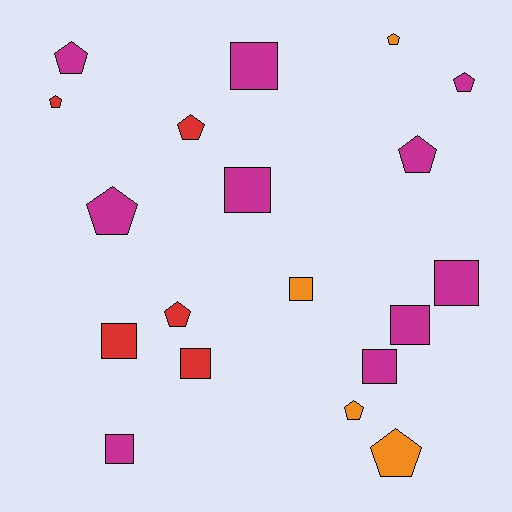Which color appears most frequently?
Magenta, with 10 objects.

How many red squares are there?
There are 2 red squares.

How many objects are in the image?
There are 19 objects.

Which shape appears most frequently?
Pentagon, with 10 objects.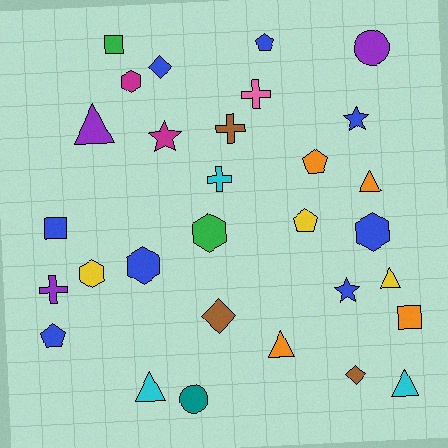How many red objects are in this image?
There are no red objects.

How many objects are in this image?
There are 30 objects.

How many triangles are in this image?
There are 6 triangles.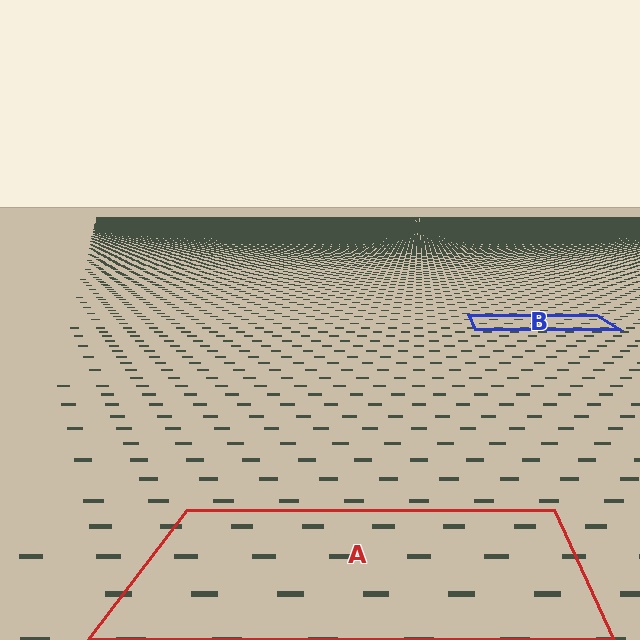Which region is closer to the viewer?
Region A is closer. The texture elements there are larger and more spread out.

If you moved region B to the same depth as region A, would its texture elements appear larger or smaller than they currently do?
They would appear larger. At a closer depth, the same texture elements are projected at a bigger on-screen size.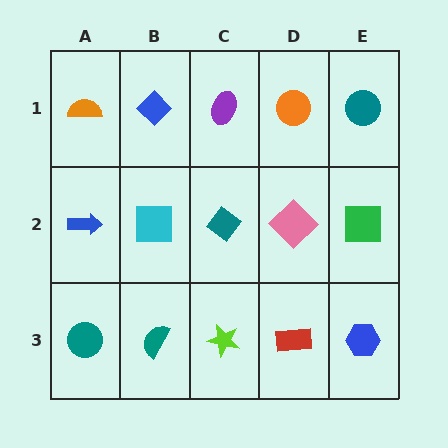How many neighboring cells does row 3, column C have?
3.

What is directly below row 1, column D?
A pink diamond.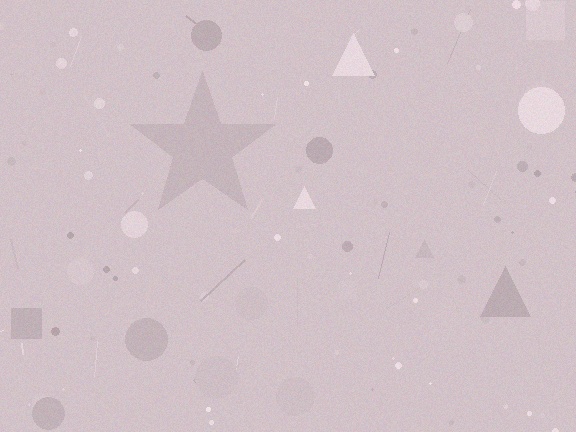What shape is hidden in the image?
A star is hidden in the image.